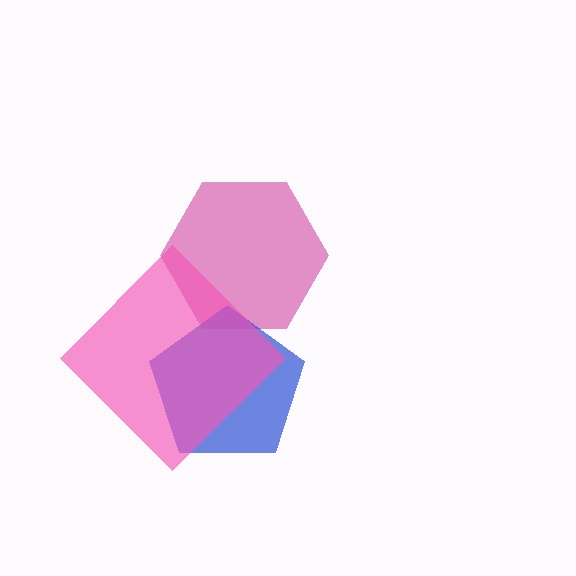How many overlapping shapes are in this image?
There are 3 overlapping shapes in the image.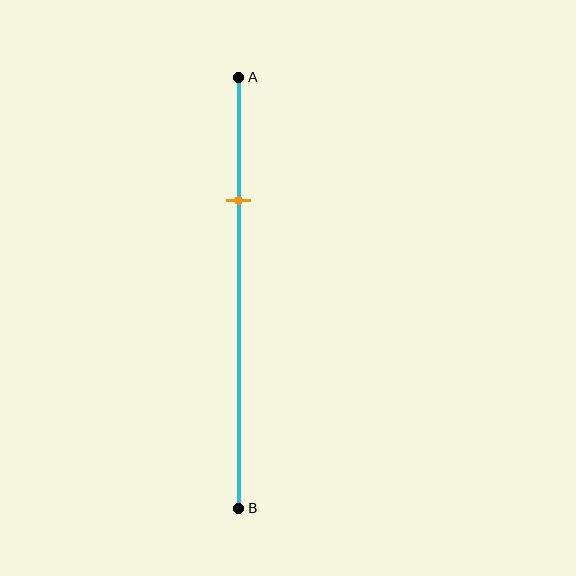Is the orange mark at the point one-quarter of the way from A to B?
No, the mark is at about 30% from A, not at the 25% one-quarter point.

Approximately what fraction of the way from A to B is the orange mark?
The orange mark is approximately 30% of the way from A to B.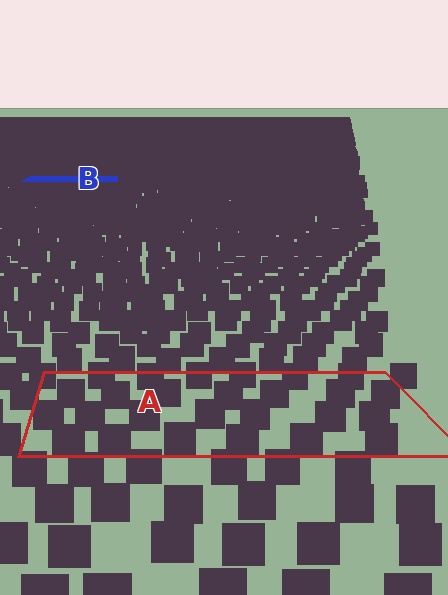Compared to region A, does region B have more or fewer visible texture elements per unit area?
Region B has more texture elements per unit area — they are packed more densely because it is farther away.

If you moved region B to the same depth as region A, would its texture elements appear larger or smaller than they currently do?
They would appear larger. At a closer depth, the same texture elements are projected at a bigger on-screen size.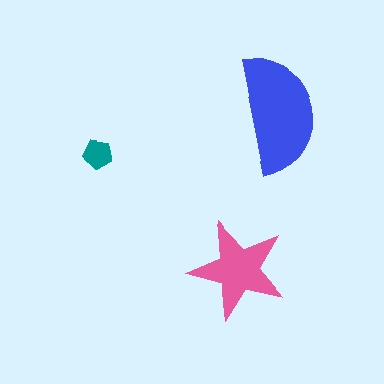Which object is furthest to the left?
The teal pentagon is leftmost.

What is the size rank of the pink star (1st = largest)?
2nd.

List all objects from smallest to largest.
The teal pentagon, the pink star, the blue semicircle.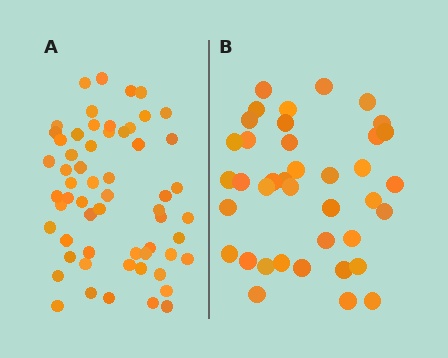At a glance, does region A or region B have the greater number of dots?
Region A (the left region) has more dots.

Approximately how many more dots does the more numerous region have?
Region A has approximately 20 more dots than region B.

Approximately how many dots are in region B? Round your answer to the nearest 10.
About 40 dots. (The exact count is 39, which rounds to 40.)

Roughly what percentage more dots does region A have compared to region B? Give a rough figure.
About 50% more.